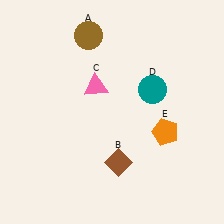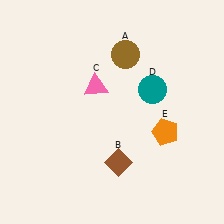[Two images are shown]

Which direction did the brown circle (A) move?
The brown circle (A) moved right.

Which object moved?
The brown circle (A) moved right.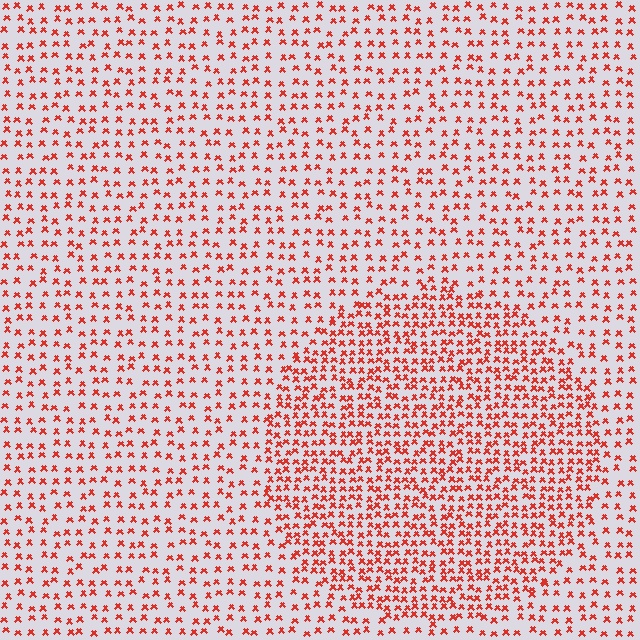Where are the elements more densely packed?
The elements are more densely packed inside the circle boundary.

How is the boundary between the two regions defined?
The boundary is defined by a change in element density (approximately 1.9x ratio). All elements are the same color, size, and shape.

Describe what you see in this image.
The image contains small red elements arranged at two different densities. A circle-shaped region is visible where the elements are more densely packed than the surrounding area.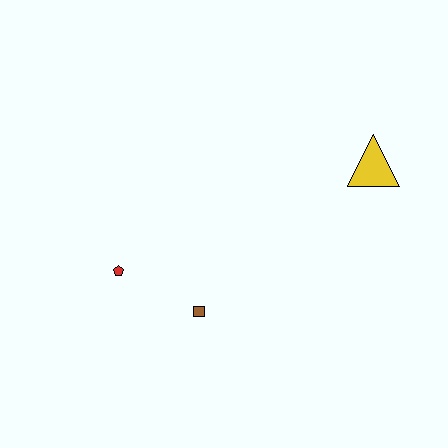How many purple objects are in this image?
There are no purple objects.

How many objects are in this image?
There are 3 objects.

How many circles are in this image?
There are no circles.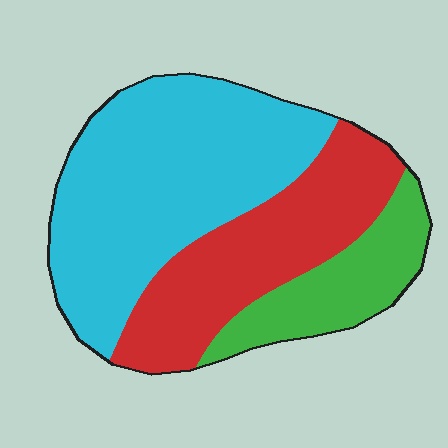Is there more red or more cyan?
Cyan.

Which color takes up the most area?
Cyan, at roughly 50%.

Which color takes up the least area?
Green, at roughly 20%.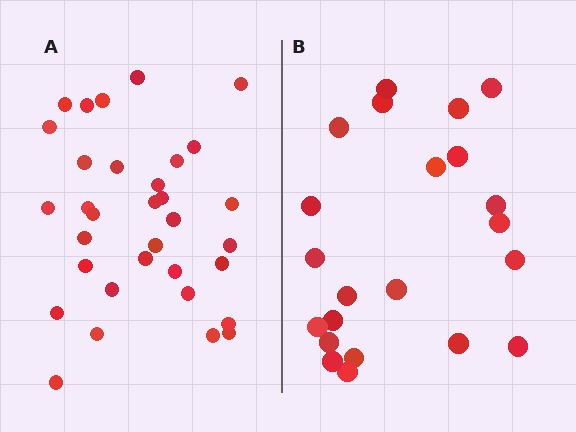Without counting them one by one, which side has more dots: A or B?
Region A (the left region) has more dots.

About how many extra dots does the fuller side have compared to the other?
Region A has roughly 12 or so more dots than region B.